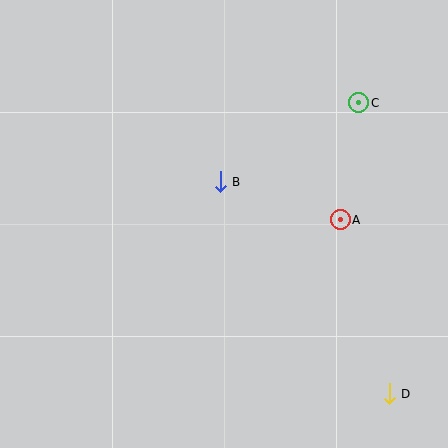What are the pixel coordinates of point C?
Point C is at (359, 103).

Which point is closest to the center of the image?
Point B at (220, 182) is closest to the center.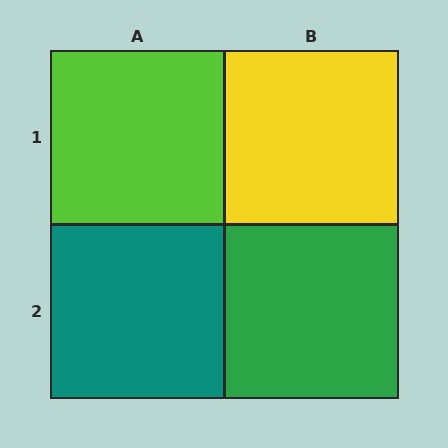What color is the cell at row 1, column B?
Yellow.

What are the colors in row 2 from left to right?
Teal, green.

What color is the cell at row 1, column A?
Lime.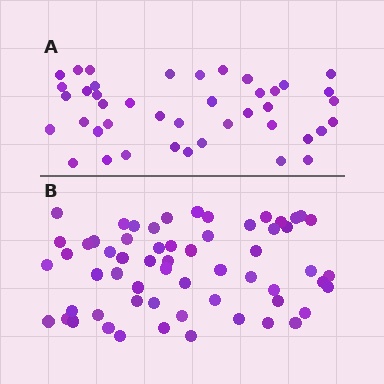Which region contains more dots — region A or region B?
Region B (the bottom region) has more dots.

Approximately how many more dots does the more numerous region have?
Region B has approximately 20 more dots than region A.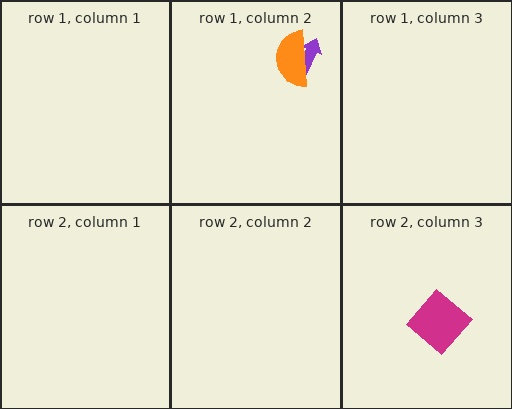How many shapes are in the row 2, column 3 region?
1.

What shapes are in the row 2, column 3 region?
The magenta diamond.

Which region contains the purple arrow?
The row 1, column 2 region.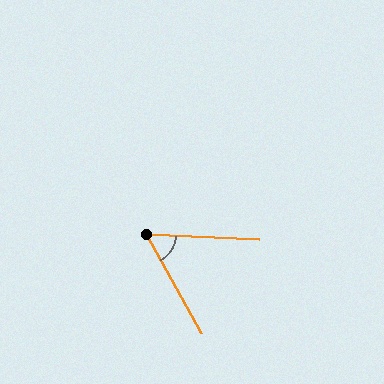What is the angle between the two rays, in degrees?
Approximately 58 degrees.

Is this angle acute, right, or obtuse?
It is acute.